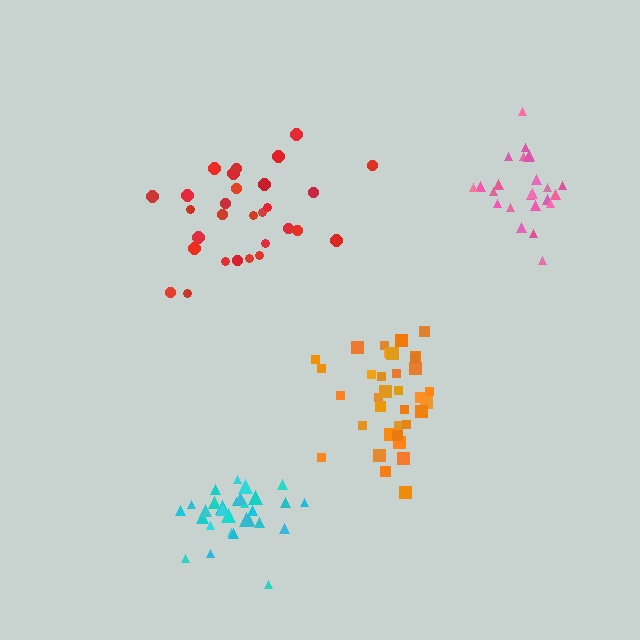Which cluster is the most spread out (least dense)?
Red.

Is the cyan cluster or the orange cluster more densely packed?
Cyan.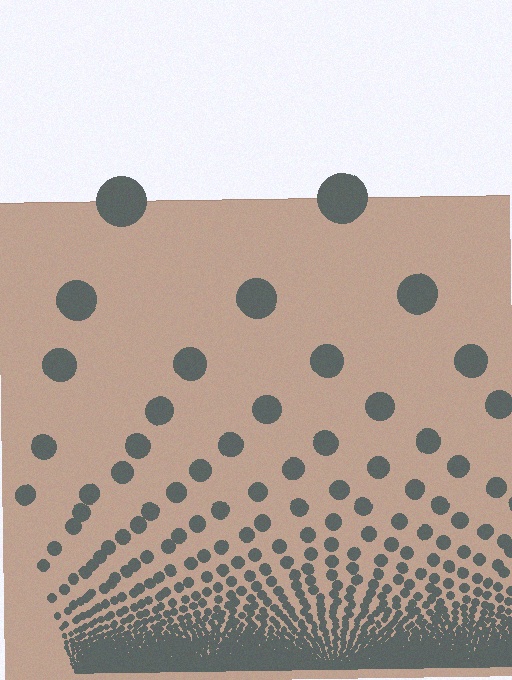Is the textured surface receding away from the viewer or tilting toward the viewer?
The surface appears to tilt toward the viewer. Texture elements get larger and sparser toward the top.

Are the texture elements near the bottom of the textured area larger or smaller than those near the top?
Smaller. The gradient is inverted — elements near the bottom are smaller and denser.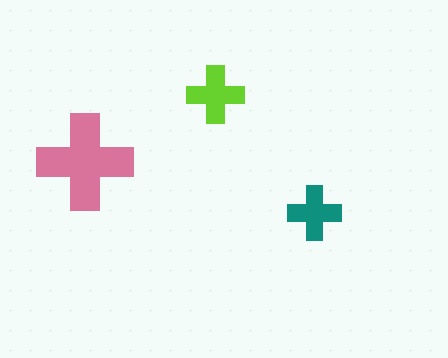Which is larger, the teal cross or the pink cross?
The pink one.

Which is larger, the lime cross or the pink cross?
The pink one.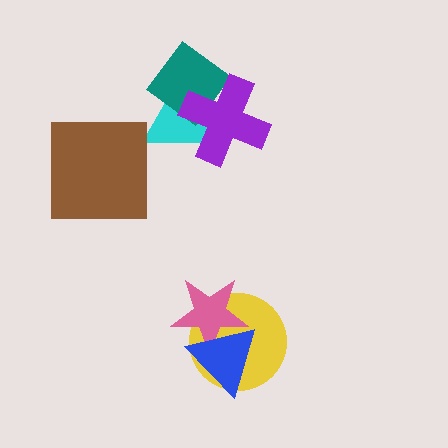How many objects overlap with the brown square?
0 objects overlap with the brown square.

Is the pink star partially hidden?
Yes, it is partially covered by another shape.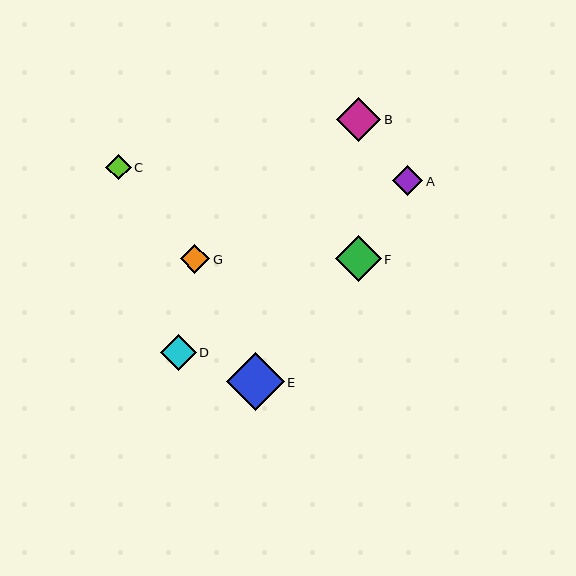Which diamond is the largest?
Diamond E is the largest with a size of approximately 58 pixels.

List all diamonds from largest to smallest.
From largest to smallest: E, F, B, D, A, G, C.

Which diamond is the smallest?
Diamond C is the smallest with a size of approximately 25 pixels.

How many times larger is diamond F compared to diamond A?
Diamond F is approximately 1.5 times the size of diamond A.